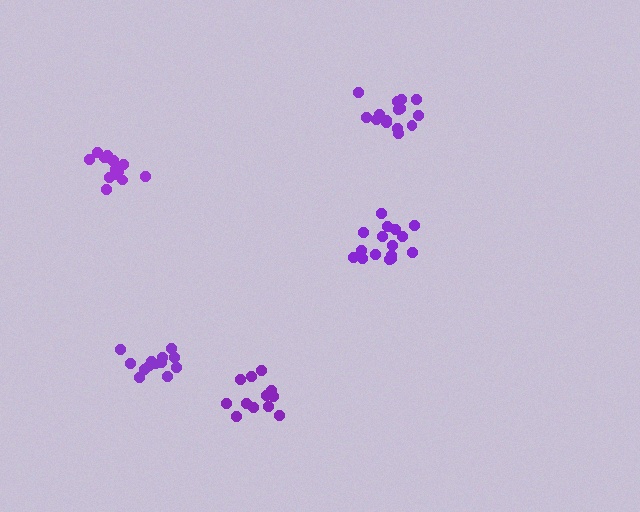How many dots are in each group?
Group 1: 12 dots, Group 2: 14 dots, Group 3: 15 dots, Group 4: 16 dots, Group 5: 15 dots (72 total).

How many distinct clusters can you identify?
There are 5 distinct clusters.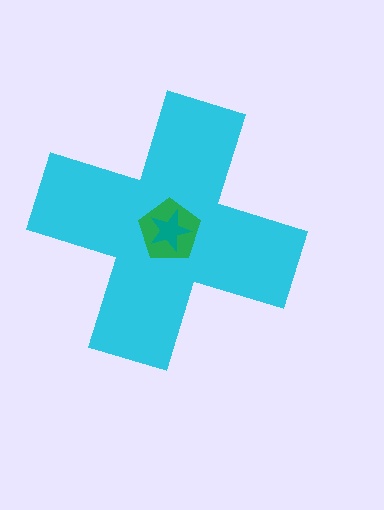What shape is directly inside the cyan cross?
The green pentagon.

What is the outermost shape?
The cyan cross.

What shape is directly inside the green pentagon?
The teal star.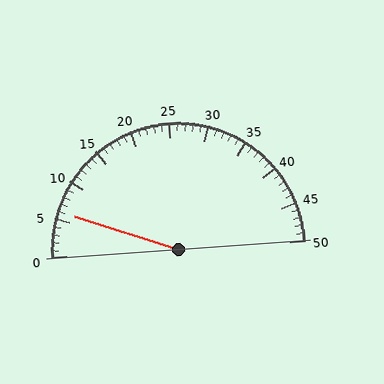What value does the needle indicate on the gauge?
The needle indicates approximately 6.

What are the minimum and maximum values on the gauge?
The gauge ranges from 0 to 50.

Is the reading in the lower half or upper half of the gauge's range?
The reading is in the lower half of the range (0 to 50).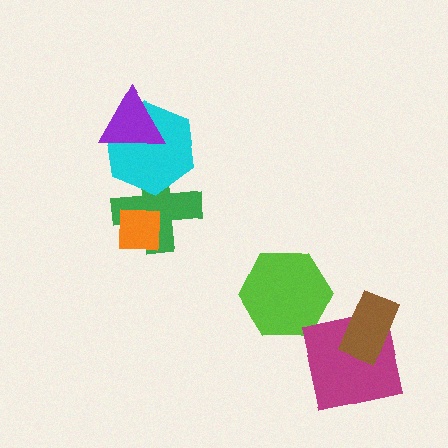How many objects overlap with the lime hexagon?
0 objects overlap with the lime hexagon.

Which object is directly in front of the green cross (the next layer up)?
The orange square is directly in front of the green cross.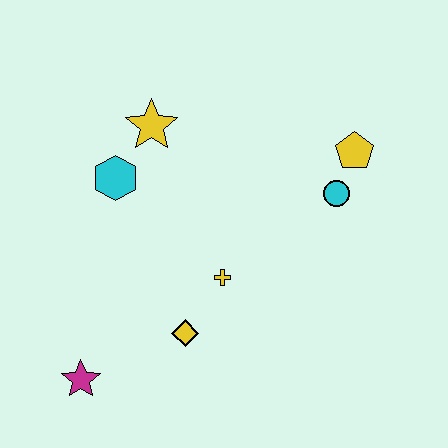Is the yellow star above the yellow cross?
Yes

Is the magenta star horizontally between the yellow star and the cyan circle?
No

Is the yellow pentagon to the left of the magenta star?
No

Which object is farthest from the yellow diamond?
The yellow pentagon is farthest from the yellow diamond.